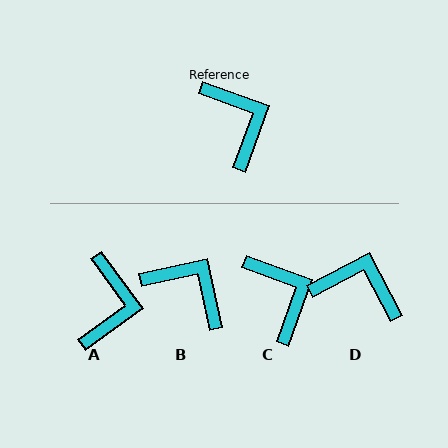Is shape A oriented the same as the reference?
No, it is off by about 34 degrees.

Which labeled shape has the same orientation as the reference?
C.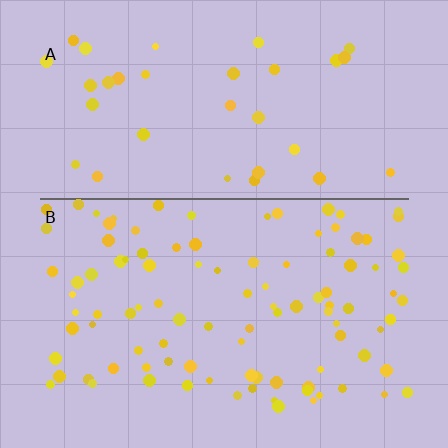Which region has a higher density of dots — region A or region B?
B (the bottom).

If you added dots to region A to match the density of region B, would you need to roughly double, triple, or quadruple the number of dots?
Approximately triple.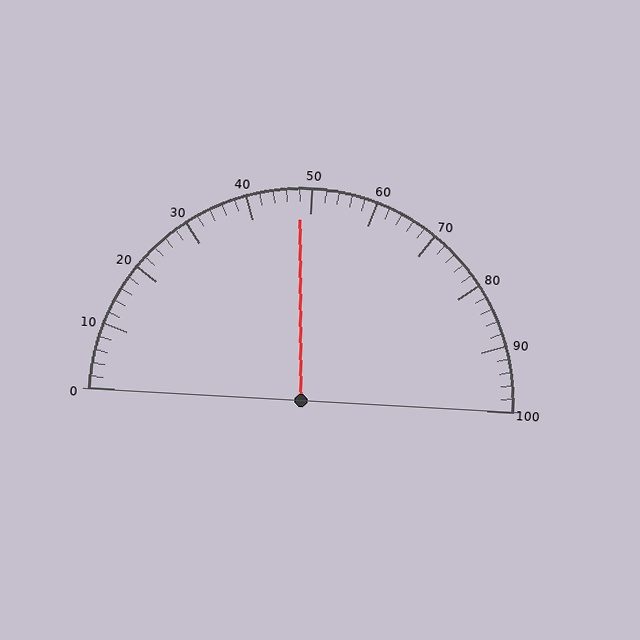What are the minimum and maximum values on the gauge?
The gauge ranges from 0 to 100.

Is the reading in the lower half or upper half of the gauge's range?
The reading is in the lower half of the range (0 to 100).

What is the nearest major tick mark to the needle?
The nearest major tick mark is 50.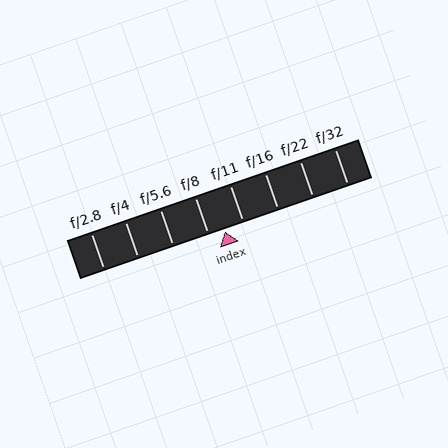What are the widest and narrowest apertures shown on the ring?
The widest aperture shown is f/2.8 and the narrowest is f/32.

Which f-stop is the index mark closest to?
The index mark is closest to f/8.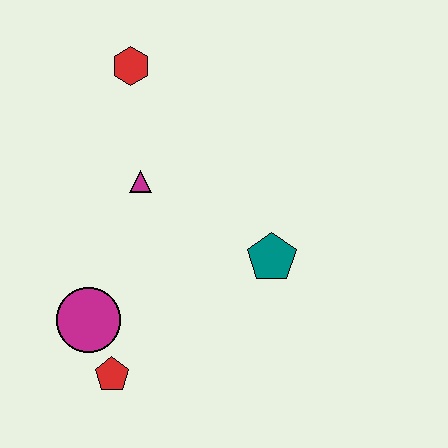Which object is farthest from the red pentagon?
The red hexagon is farthest from the red pentagon.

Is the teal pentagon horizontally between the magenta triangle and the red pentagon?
No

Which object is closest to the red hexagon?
The magenta triangle is closest to the red hexagon.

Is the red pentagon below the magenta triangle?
Yes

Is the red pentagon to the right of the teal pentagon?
No